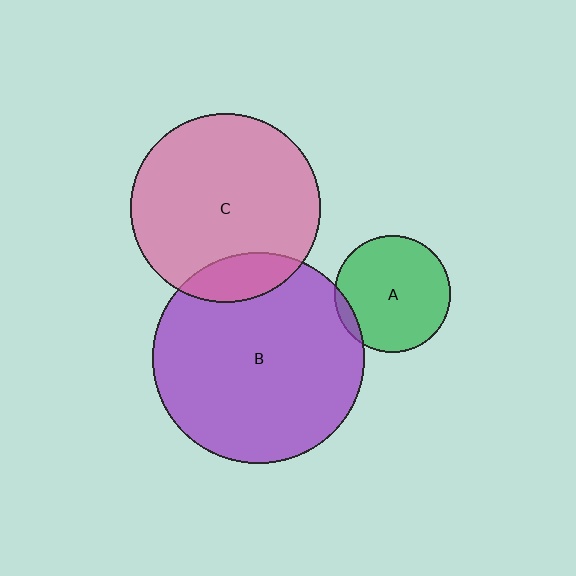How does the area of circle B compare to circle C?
Approximately 1.3 times.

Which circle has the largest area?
Circle B (purple).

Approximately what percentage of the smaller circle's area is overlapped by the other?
Approximately 5%.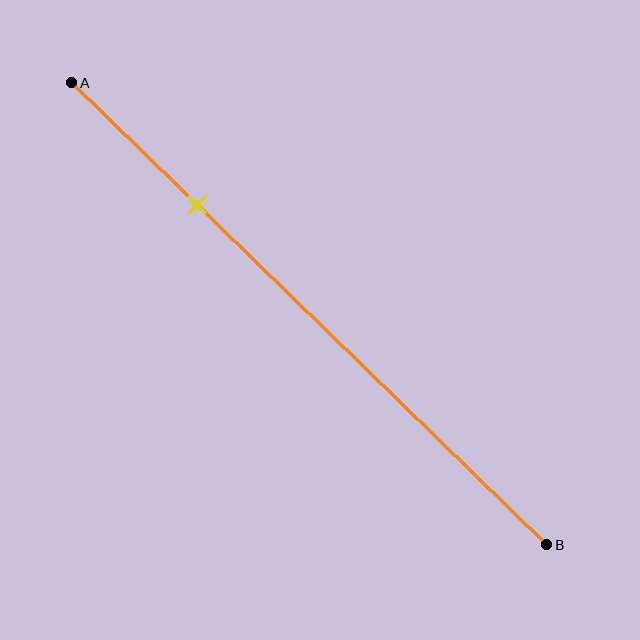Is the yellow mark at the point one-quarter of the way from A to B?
Yes, the mark is approximately at the one-quarter point.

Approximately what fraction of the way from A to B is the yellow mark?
The yellow mark is approximately 25% of the way from A to B.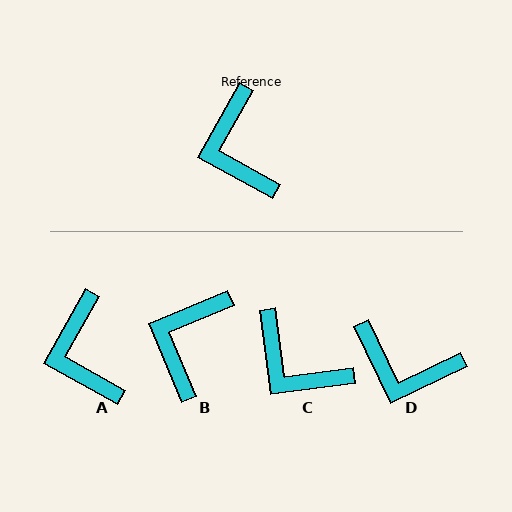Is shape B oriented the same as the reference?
No, it is off by about 39 degrees.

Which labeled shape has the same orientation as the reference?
A.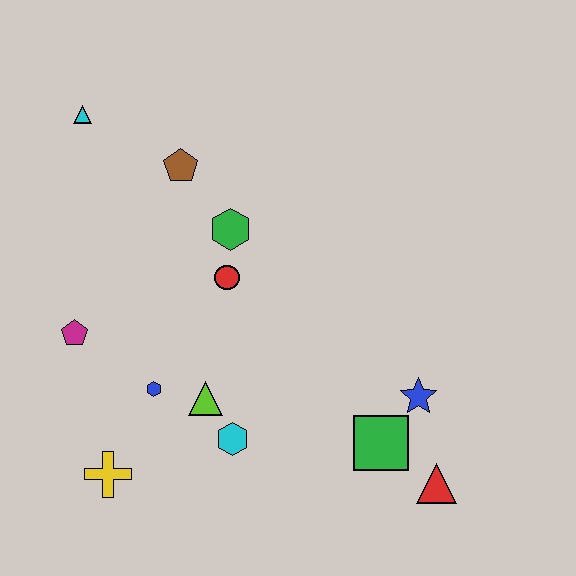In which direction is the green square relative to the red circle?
The green square is below the red circle.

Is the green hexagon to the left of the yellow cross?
No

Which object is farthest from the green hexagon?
The red triangle is farthest from the green hexagon.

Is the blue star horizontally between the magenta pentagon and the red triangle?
Yes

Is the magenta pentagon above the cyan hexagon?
Yes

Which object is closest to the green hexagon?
The red circle is closest to the green hexagon.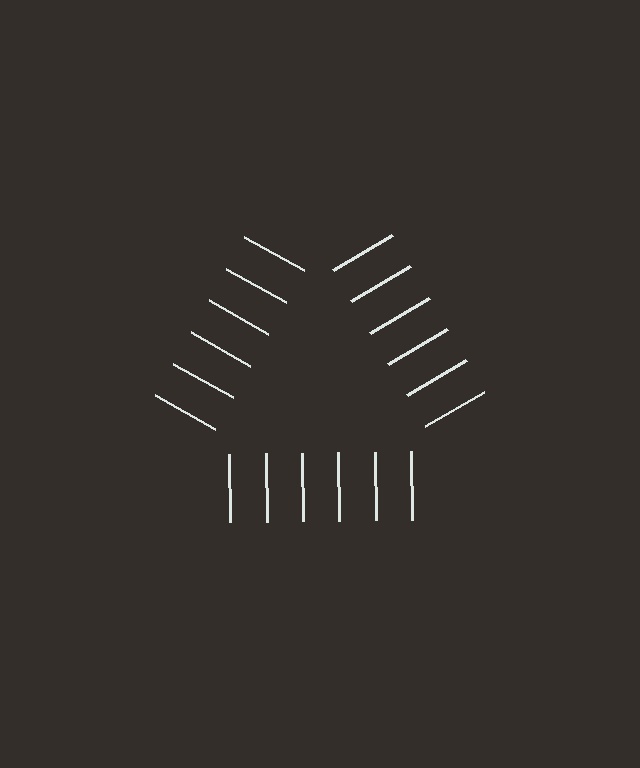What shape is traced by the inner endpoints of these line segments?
An illusory triangle — the line segments terminate on its edges but no continuous stroke is drawn.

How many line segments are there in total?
18 — 6 along each of the 3 edges.